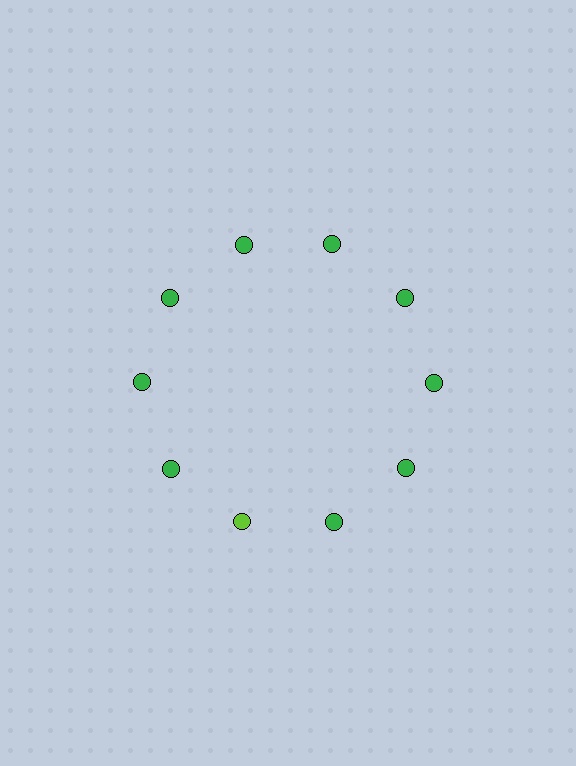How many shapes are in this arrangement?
There are 10 shapes arranged in a ring pattern.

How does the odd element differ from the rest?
It has a different color: lime instead of green.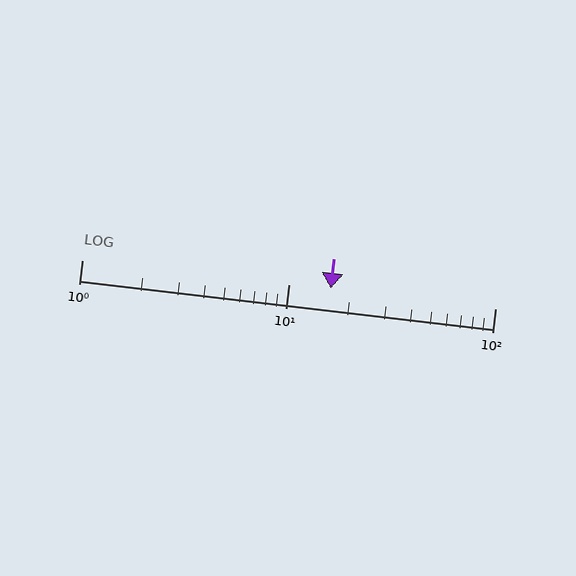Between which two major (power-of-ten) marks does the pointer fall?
The pointer is between 10 and 100.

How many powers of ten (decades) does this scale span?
The scale spans 2 decades, from 1 to 100.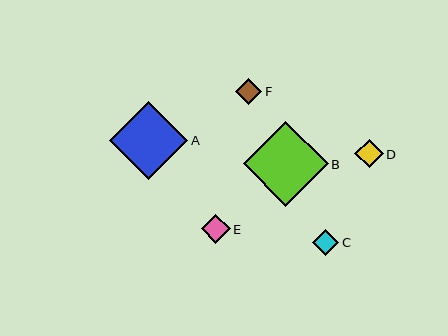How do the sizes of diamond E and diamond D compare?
Diamond E and diamond D are approximately the same size.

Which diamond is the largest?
Diamond B is the largest with a size of approximately 85 pixels.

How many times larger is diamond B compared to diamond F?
Diamond B is approximately 3.3 times the size of diamond F.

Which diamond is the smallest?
Diamond F is the smallest with a size of approximately 26 pixels.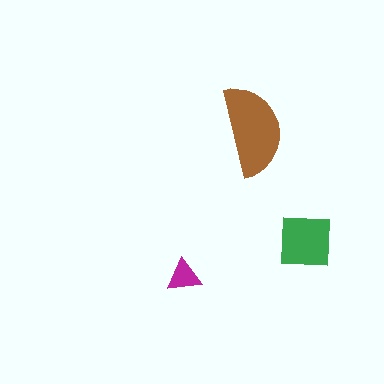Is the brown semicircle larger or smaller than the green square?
Larger.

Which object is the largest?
The brown semicircle.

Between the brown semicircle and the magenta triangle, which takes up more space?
The brown semicircle.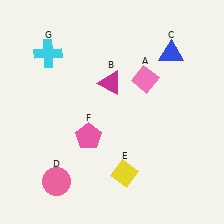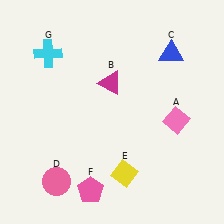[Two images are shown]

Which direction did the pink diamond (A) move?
The pink diamond (A) moved down.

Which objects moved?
The objects that moved are: the pink diamond (A), the pink pentagon (F).